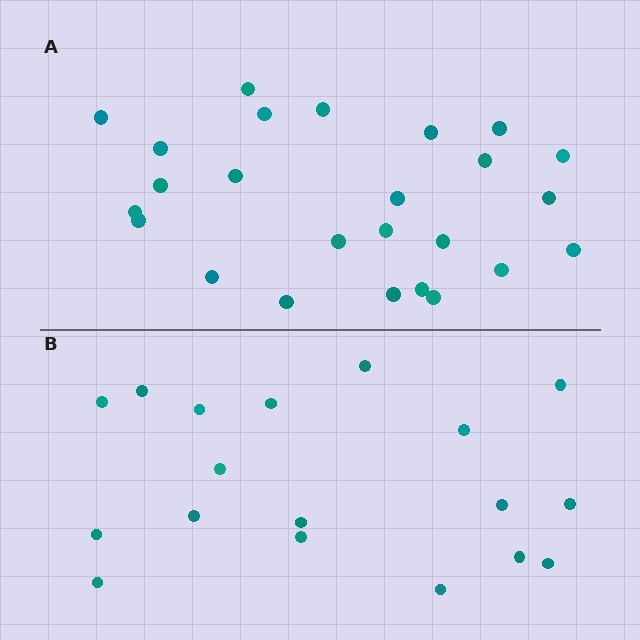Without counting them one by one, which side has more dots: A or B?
Region A (the top region) has more dots.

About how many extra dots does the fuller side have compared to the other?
Region A has roughly 8 or so more dots than region B.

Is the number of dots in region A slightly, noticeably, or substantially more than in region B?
Region A has noticeably more, but not dramatically so. The ratio is roughly 1.4 to 1.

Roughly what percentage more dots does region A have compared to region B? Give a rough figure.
About 40% more.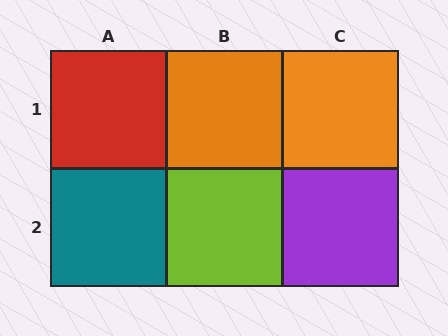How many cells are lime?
1 cell is lime.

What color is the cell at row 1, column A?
Red.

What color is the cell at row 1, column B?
Orange.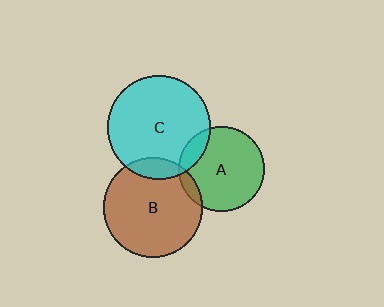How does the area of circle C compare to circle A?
Approximately 1.5 times.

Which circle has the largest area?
Circle C (cyan).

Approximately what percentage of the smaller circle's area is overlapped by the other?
Approximately 10%.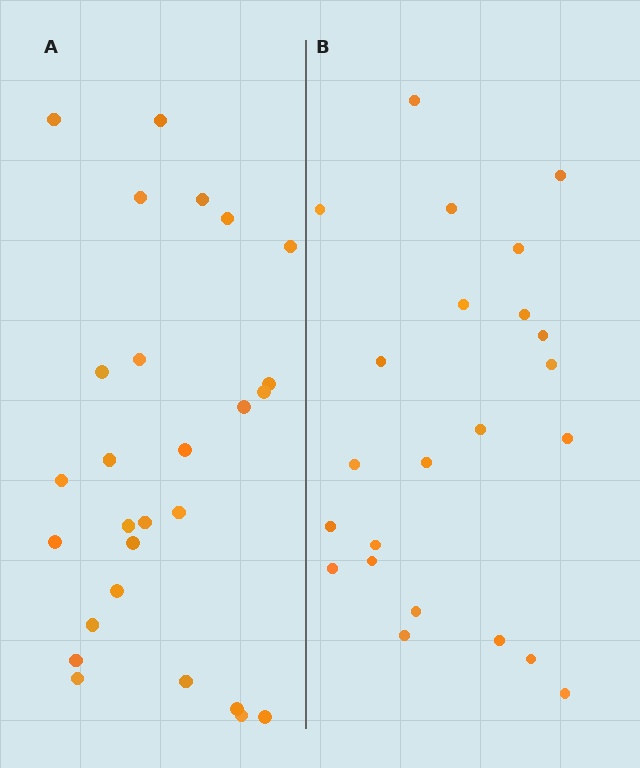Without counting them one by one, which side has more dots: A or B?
Region A (the left region) has more dots.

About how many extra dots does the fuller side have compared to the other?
Region A has about 4 more dots than region B.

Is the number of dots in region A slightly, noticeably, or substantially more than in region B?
Region A has only slightly more — the two regions are fairly close. The ratio is roughly 1.2 to 1.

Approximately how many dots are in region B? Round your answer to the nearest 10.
About 20 dots. (The exact count is 23, which rounds to 20.)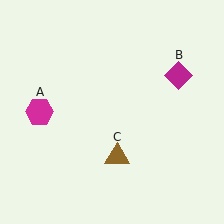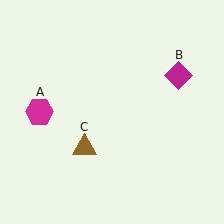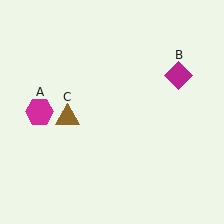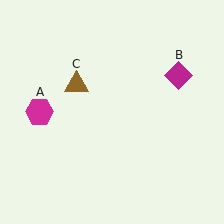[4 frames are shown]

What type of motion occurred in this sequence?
The brown triangle (object C) rotated clockwise around the center of the scene.